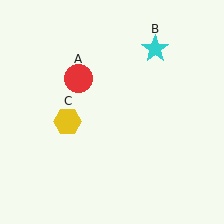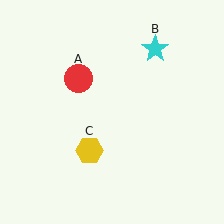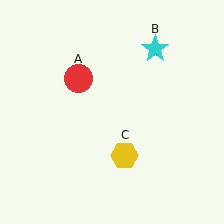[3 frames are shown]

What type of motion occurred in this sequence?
The yellow hexagon (object C) rotated counterclockwise around the center of the scene.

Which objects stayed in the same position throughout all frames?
Red circle (object A) and cyan star (object B) remained stationary.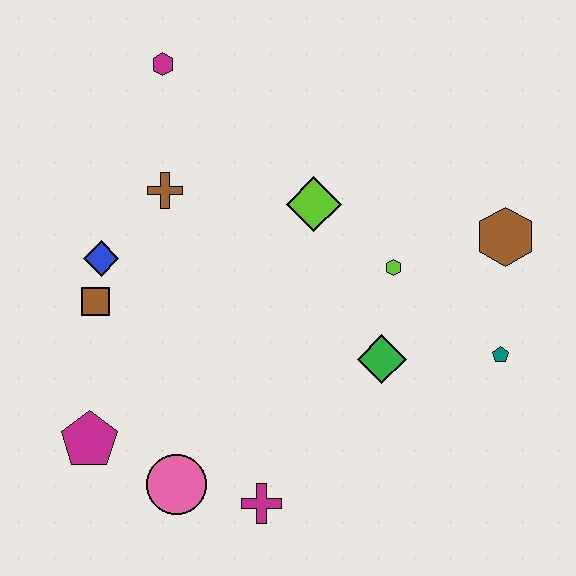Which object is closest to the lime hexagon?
The green diamond is closest to the lime hexagon.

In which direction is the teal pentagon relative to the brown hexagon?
The teal pentagon is below the brown hexagon.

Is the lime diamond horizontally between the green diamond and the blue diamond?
Yes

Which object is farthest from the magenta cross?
The magenta hexagon is farthest from the magenta cross.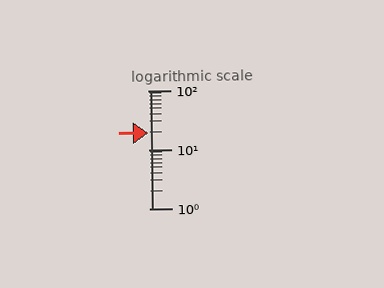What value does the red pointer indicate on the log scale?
The pointer indicates approximately 19.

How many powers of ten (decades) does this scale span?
The scale spans 2 decades, from 1 to 100.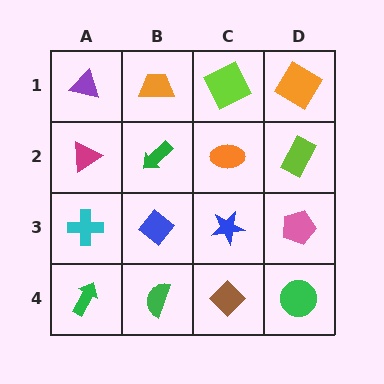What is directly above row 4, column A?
A cyan cross.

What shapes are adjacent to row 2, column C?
A lime square (row 1, column C), a blue star (row 3, column C), a green arrow (row 2, column B), a lime rectangle (row 2, column D).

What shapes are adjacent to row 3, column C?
An orange ellipse (row 2, column C), a brown diamond (row 4, column C), a blue diamond (row 3, column B), a pink pentagon (row 3, column D).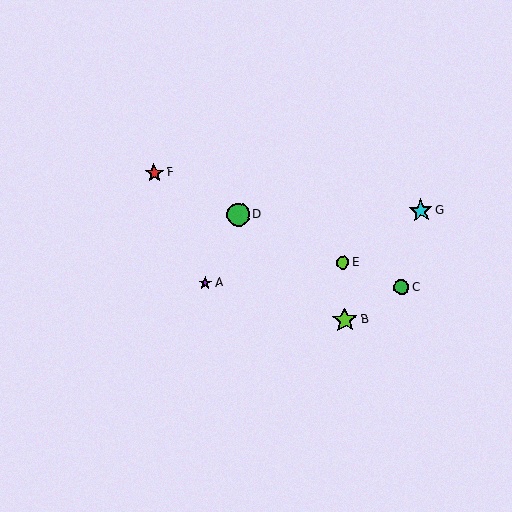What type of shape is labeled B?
Shape B is a lime star.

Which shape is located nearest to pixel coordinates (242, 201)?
The green circle (labeled D) at (238, 215) is nearest to that location.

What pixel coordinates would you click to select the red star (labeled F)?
Click at (154, 173) to select the red star F.